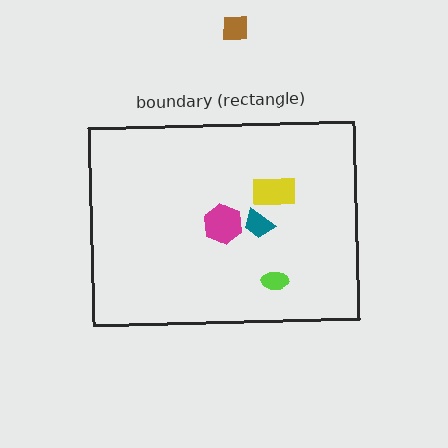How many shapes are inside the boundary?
4 inside, 1 outside.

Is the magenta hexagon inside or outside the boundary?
Inside.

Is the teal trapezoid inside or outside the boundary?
Inside.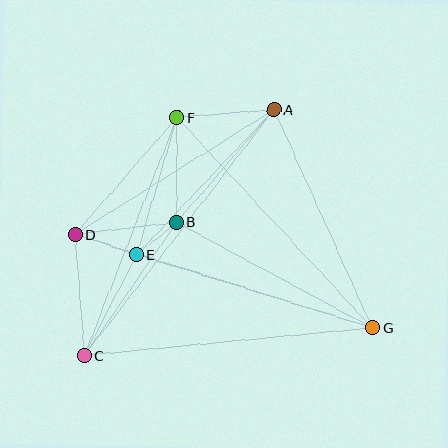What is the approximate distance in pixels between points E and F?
The distance between E and F is approximately 143 pixels.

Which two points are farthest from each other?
Points D and G are farthest from each other.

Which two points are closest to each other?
Points B and E are closest to each other.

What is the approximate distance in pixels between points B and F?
The distance between B and F is approximately 104 pixels.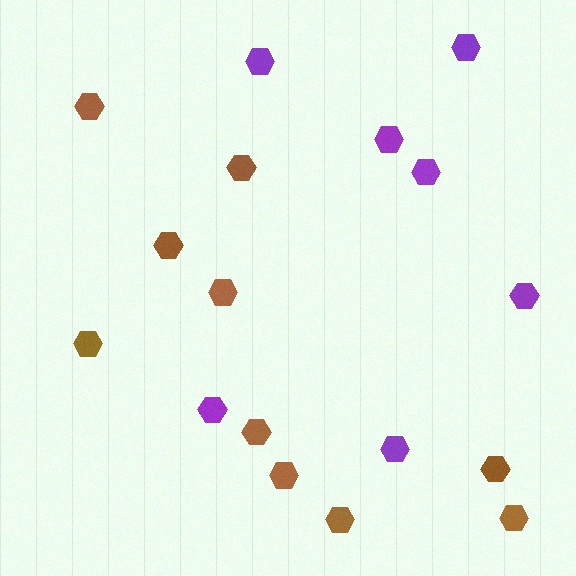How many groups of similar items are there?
There are 2 groups: one group of brown hexagons (10) and one group of purple hexagons (7).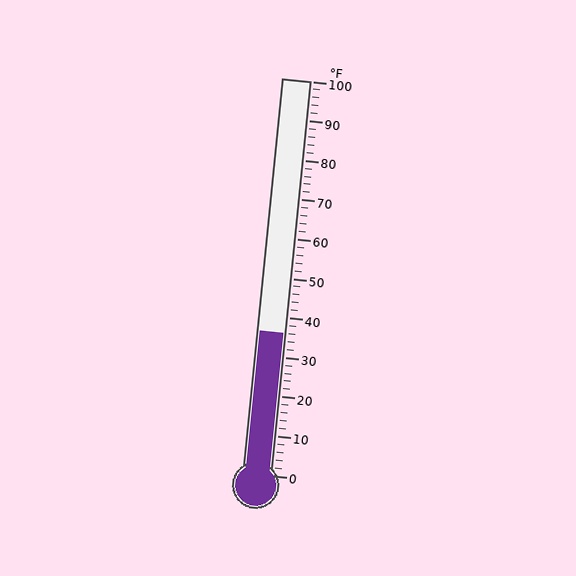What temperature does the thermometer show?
The thermometer shows approximately 36°F.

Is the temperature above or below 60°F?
The temperature is below 60°F.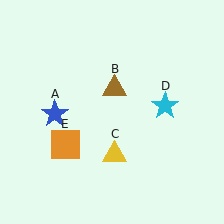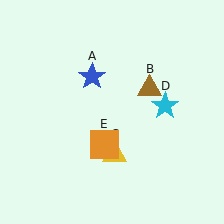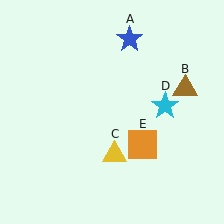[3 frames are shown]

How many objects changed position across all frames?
3 objects changed position: blue star (object A), brown triangle (object B), orange square (object E).